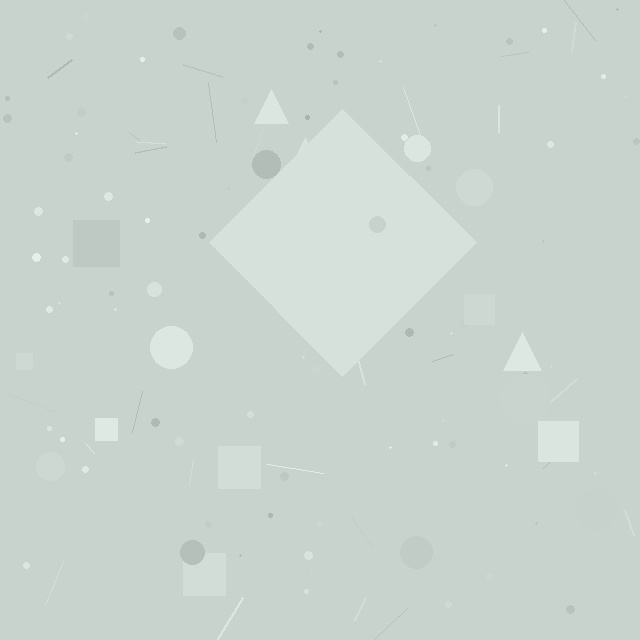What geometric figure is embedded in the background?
A diamond is embedded in the background.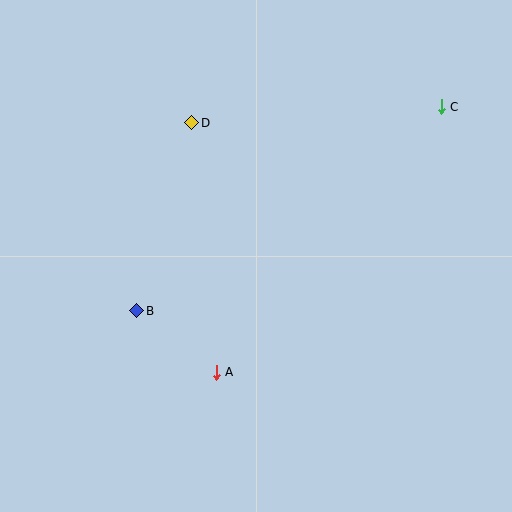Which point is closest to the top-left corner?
Point D is closest to the top-left corner.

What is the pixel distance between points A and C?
The distance between A and C is 348 pixels.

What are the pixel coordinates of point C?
Point C is at (441, 107).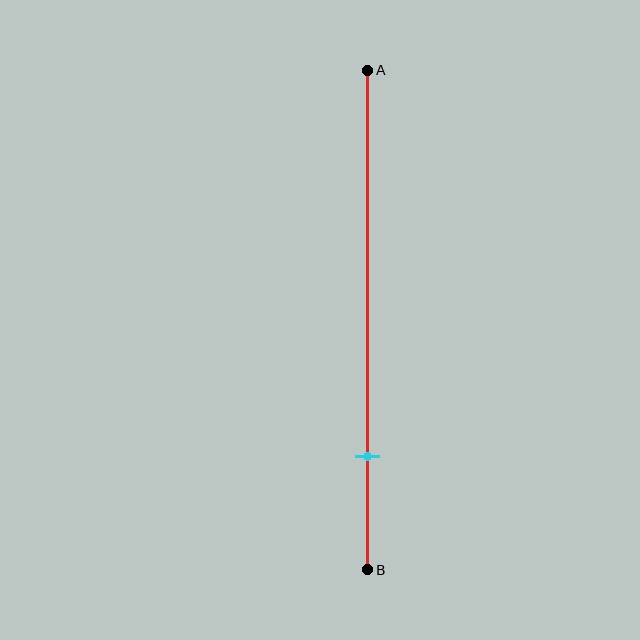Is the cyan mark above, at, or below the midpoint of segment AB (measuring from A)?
The cyan mark is below the midpoint of segment AB.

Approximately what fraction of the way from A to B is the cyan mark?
The cyan mark is approximately 75% of the way from A to B.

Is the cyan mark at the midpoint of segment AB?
No, the mark is at about 75% from A, not at the 50% midpoint.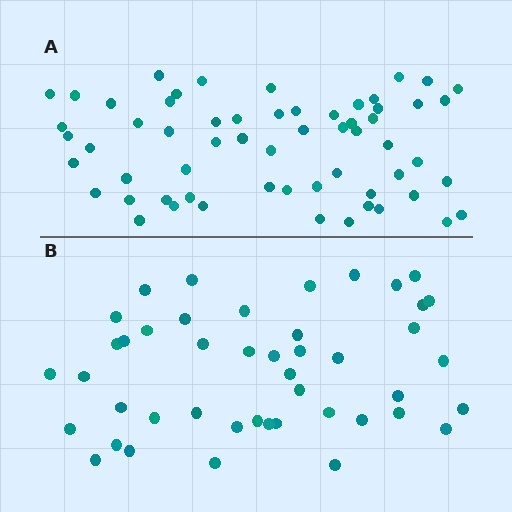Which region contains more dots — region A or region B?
Region A (the top region) has more dots.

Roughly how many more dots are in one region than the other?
Region A has approximately 15 more dots than region B.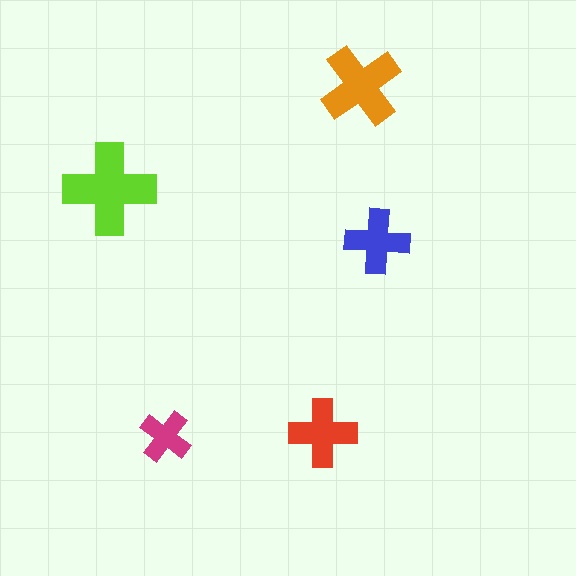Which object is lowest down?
The magenta cross is bottommost.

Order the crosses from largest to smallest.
the lime one, the orange one, the red one, the blue one, the magenta one.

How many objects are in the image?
There are 5 objects in the image.